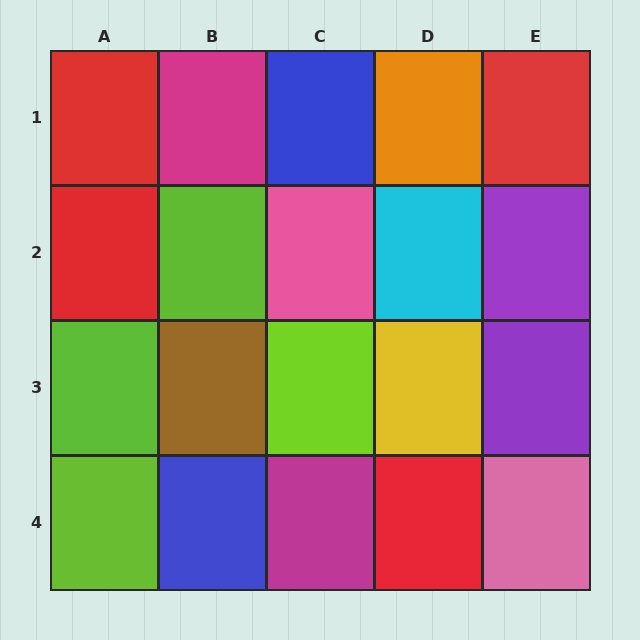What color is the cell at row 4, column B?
Blue.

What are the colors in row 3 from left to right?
Lime, brown, lime, yellow, purple.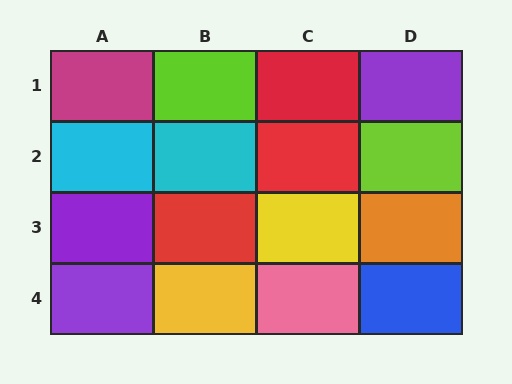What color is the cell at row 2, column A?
Cyan.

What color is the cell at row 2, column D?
Lime.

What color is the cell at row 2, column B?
Cyan.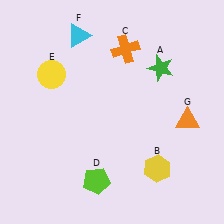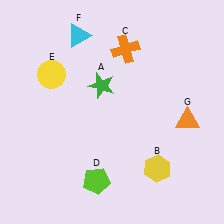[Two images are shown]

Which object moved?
The green star (A) moved left.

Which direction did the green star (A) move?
The green star (A) moved left.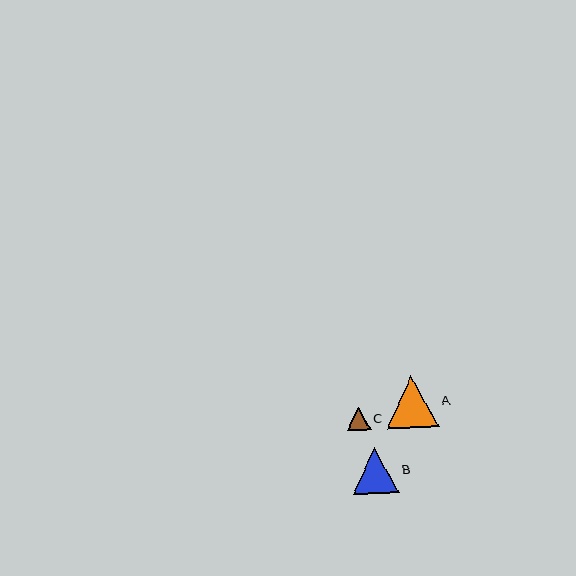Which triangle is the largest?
Triangle A is the largest with a size of approximately 53 pixels.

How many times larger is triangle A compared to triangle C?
Triangle A is approximately 2.2 times the size of triangle C.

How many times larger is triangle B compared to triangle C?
Triangle B is approximately 2.0 times the size of triangle C.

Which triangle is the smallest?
Triangle C is the smallest with a size of approximately 24 pixels.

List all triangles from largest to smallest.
From largest to smallest: A, B, C.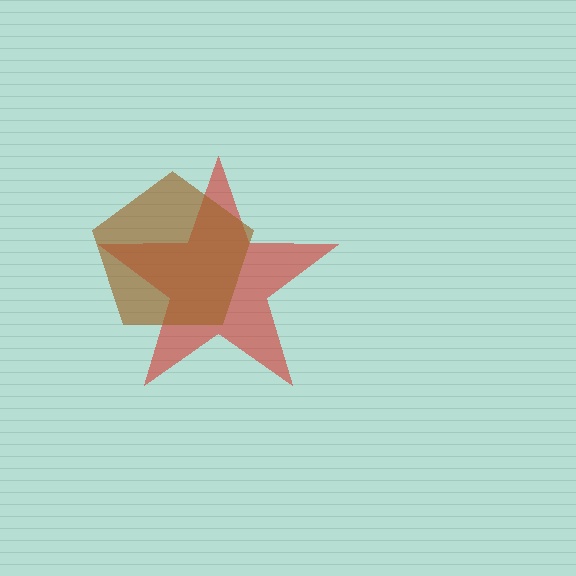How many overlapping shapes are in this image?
There are 2 overlapping shapes in the image.